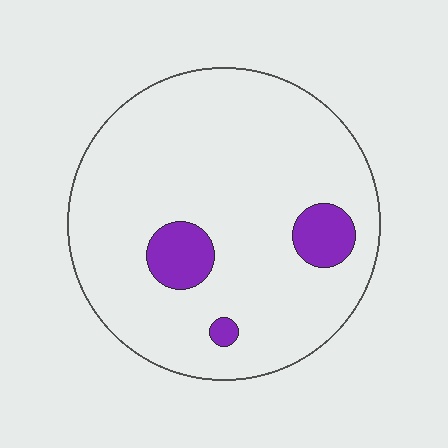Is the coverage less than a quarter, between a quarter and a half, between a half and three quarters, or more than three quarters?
Less than a quarter.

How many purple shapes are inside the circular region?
3.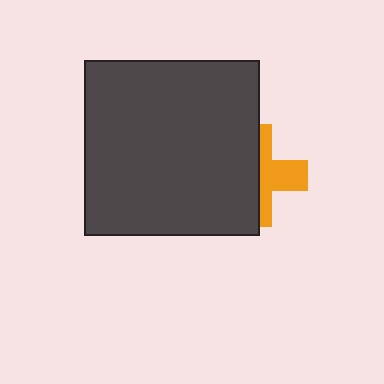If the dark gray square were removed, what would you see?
You would see the complete orange cross.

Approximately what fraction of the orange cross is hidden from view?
Roughly 57% of the orange cross is hidden behind the dark gray square.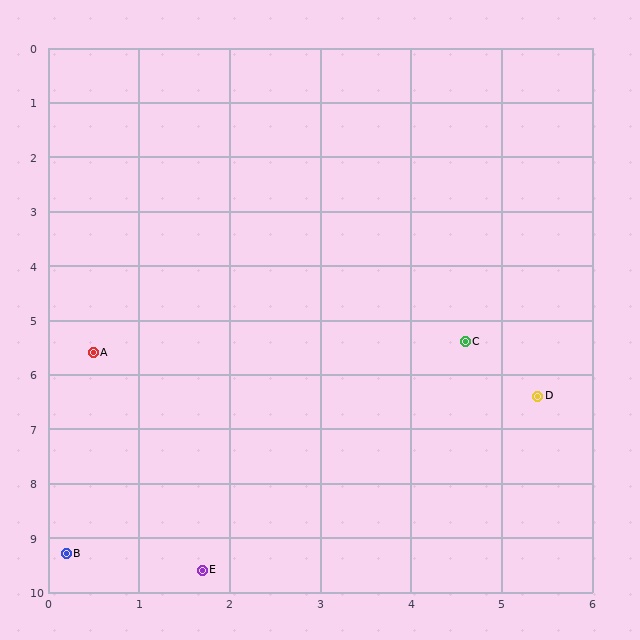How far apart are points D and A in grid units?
Points D and A are about 5.0 grid units apart.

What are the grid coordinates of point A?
Point A is at approximately (0.5, 5.6).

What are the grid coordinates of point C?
Point C is at approximately (4.6, 5.4).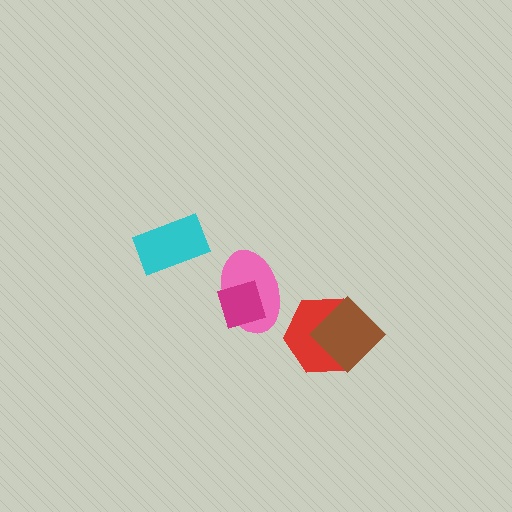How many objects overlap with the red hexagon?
1 object overlaps with the red hexagon.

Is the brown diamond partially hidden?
No, no other shape covers it.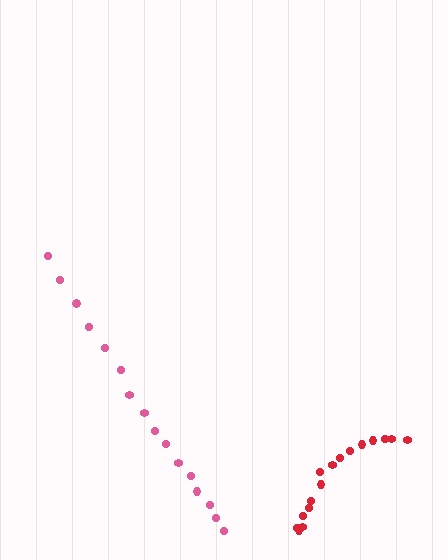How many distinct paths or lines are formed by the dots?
There are 2 distinct paths.